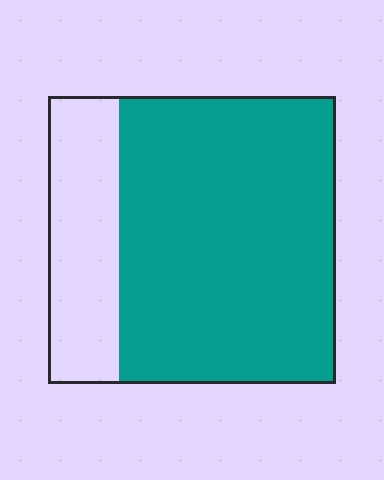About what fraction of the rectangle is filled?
About three quarters (3/4).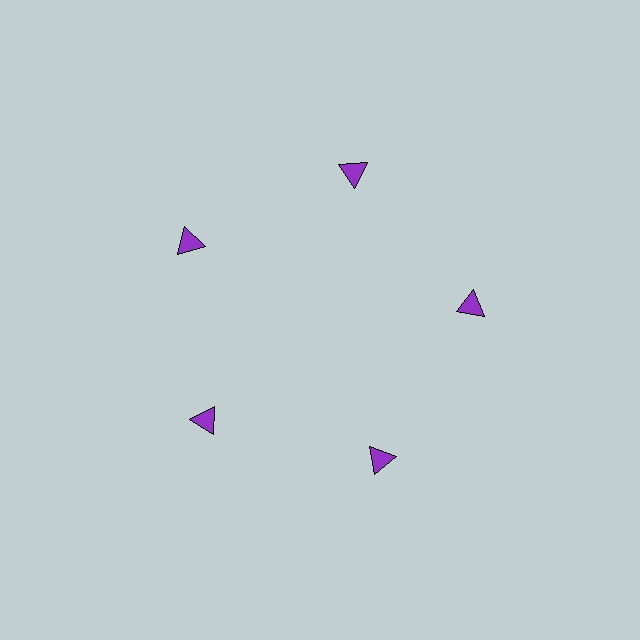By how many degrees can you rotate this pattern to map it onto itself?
The pattern maps onto itself every 72 degrees of rotation.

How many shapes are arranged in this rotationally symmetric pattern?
There are 5 shapes, arranged in 5 groups of 1.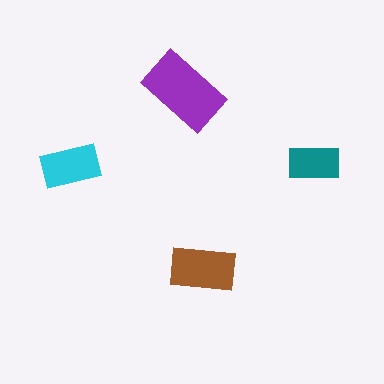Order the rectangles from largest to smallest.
the purple one, the brown one, the cyan one, the teal one.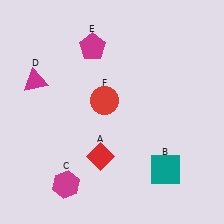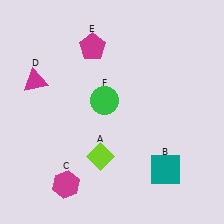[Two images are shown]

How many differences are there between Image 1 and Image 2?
There are 2 differences between the two images.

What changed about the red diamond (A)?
In Image 1, A is red. In Image 2, it changed to lime.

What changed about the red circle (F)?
In Image 1, F is red. In Image 2, it changed to green.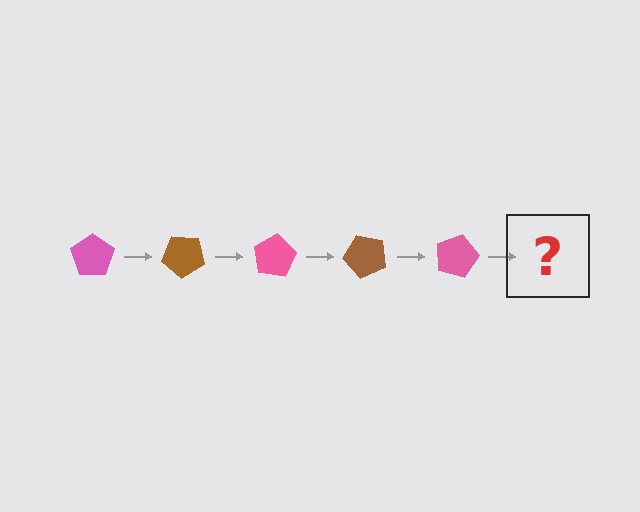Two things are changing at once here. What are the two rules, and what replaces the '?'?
The two rules are that it rotates 40 degrees each step and the color cycles through pink and brown. The '?' should be a brown pentagon, rotated 200 degrees from the start.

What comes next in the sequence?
The next element should be a brown pentagon, rotated 200 degrees from the start.